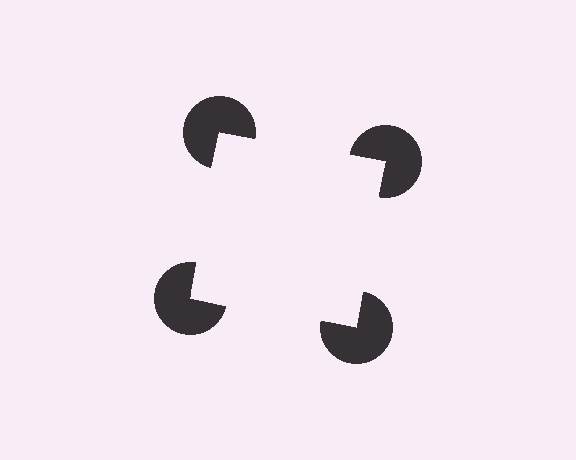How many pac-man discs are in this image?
There are 4 — one at each vertex of the illusory square.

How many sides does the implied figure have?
4 sides.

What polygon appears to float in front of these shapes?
An illusory square — its edges are inferred from the aligned wedge cuts in the pac-man discs, not physically drawn.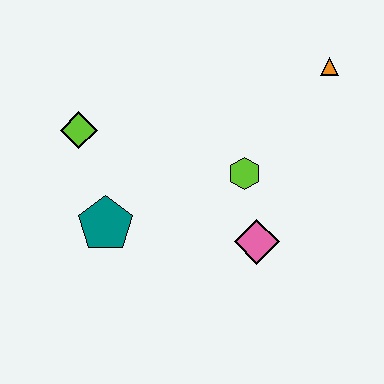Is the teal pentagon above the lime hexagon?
No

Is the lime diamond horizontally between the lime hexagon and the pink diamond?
No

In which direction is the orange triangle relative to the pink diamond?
The orange triangle is above the pink diamond.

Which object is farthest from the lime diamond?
The orange triangle is farthest from the lime diamond.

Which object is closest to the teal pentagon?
The lime diamond is closest to the teal pentagon.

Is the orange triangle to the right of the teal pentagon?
Yes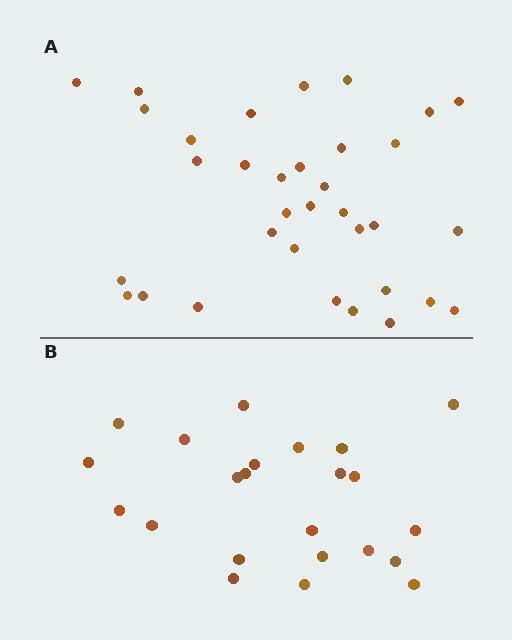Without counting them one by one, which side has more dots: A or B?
Region A (the top region) has more dots.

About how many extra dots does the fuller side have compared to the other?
Region A has roughly 12 or so more dots than region B.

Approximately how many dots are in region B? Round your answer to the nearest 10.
About 20 dots. (The exact count is 23, which rounds to 20.)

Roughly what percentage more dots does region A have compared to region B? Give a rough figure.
About 50% more.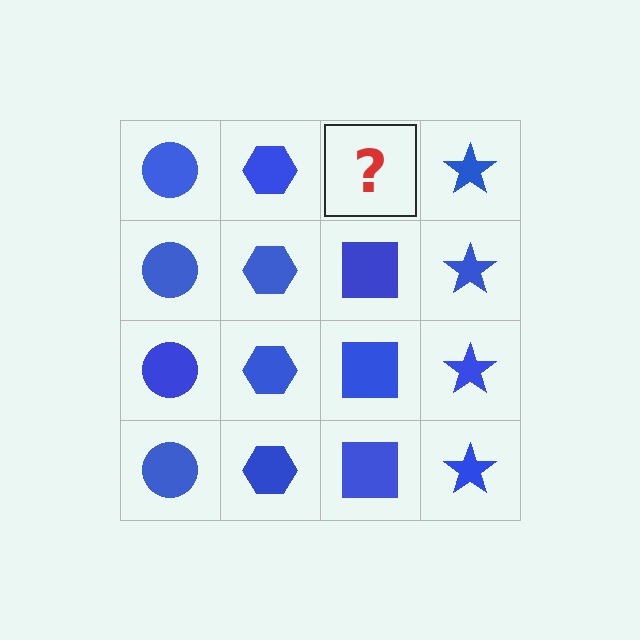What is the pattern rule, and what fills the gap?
The rule is that each column has a consistent shape. The gap should be filled with a blue square.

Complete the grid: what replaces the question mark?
The question mark should be replaced with a blue square.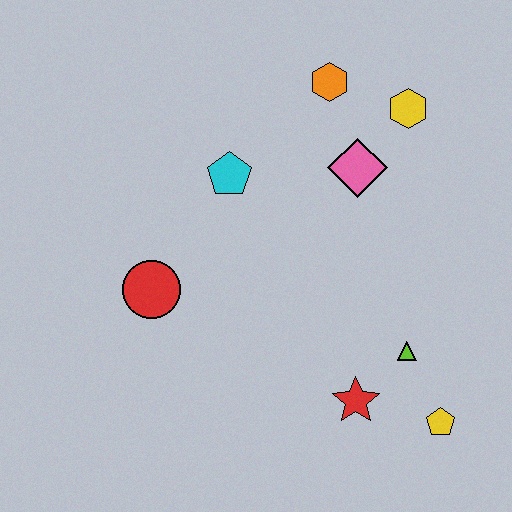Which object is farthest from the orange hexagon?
The yellow pentagon is farthest from the orange hexagon.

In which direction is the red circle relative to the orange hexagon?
The red circle is below the orange hexagon.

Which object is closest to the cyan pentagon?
The pink diamond is closest to the cyan pentagon.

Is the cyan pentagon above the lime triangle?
Yes